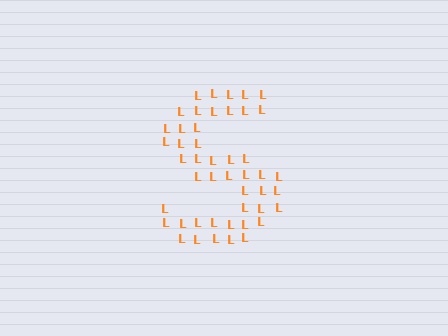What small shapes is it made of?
It is made of small letter L's.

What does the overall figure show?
The overall figure shows the letter S.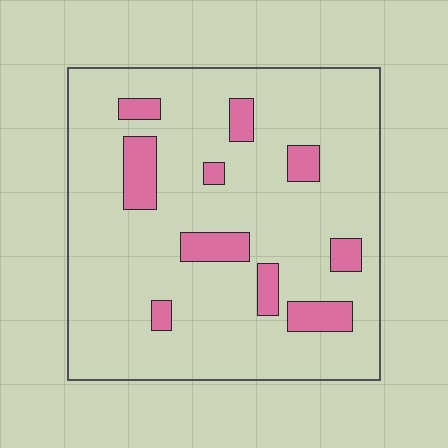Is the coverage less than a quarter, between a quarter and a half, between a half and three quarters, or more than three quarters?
Less than a quarter.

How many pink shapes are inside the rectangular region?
10.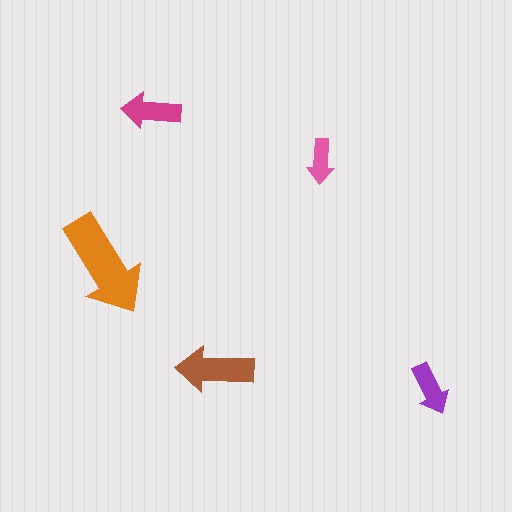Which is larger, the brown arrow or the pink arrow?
The brown one.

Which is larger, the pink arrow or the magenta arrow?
The magenta one.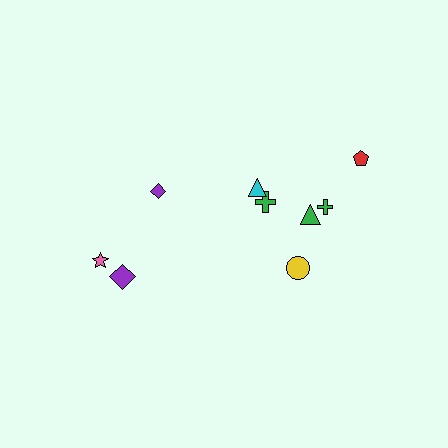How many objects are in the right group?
There are 6 objects.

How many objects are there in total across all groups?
There are 9 objects.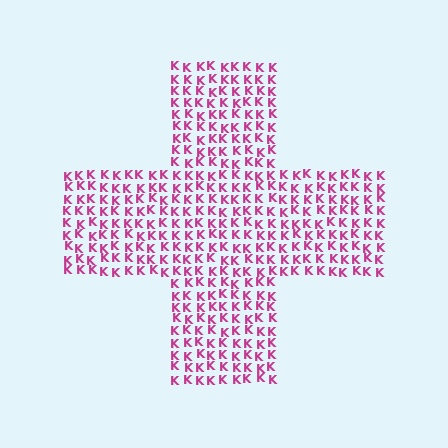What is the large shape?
The large shape is a cross.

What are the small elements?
The small elements are letter K's.